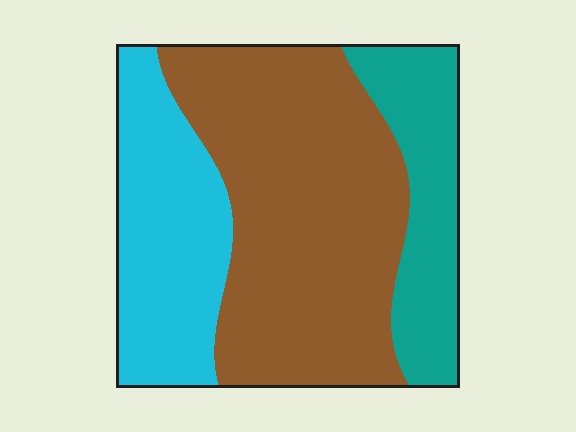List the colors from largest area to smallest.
From largest to smallest: brown, cyan, teal.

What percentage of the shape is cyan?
Cyan covers roughly 25% of the shape.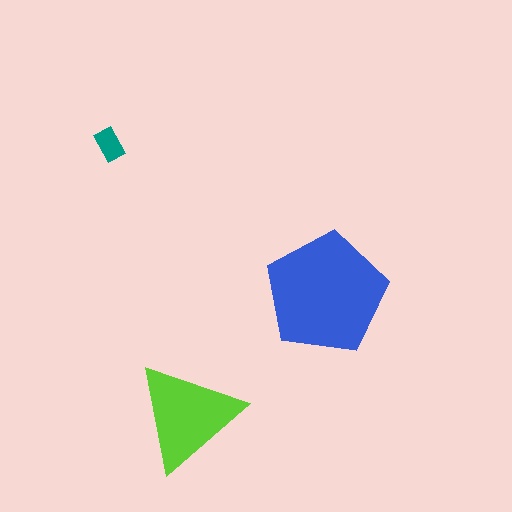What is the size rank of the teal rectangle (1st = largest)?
3rd.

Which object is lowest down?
The lime triangle is bottommost.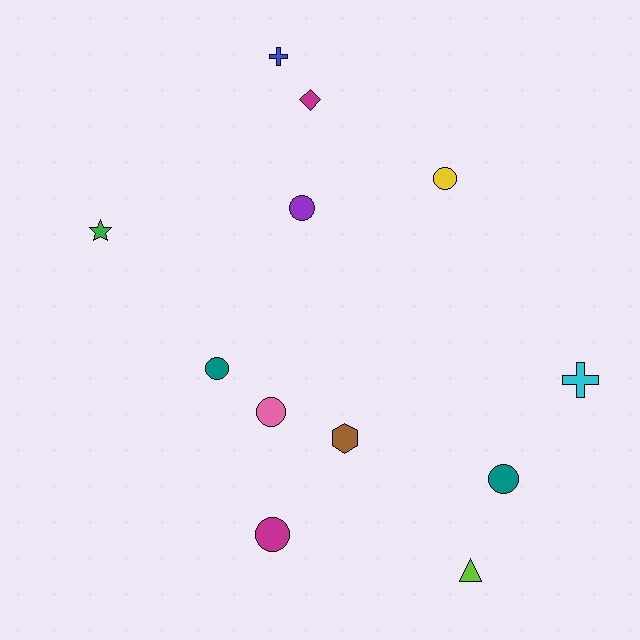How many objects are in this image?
There are 12 objects.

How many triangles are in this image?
There is 1 triangle.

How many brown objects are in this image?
There is 1 brown object.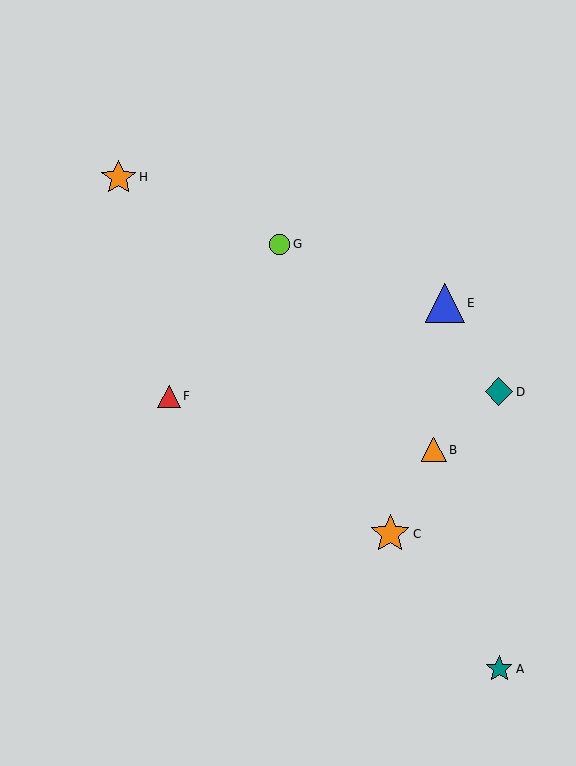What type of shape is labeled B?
Shape B is an orange triangle.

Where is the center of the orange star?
The center of the orange star is at (390, 534).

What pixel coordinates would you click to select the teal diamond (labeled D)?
Click at (499, 392) to select the teal diamond D.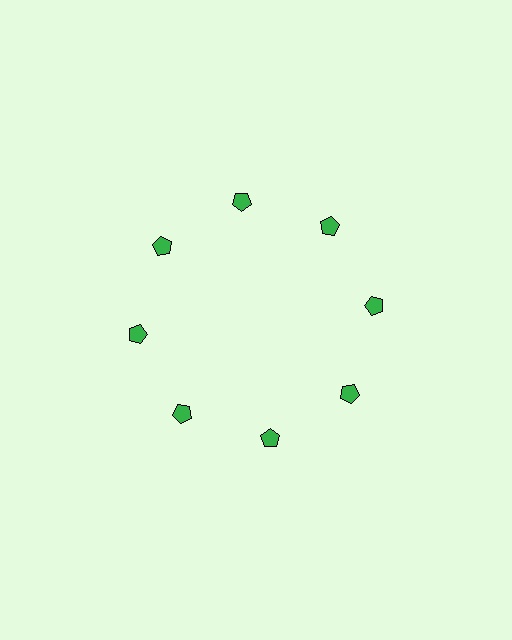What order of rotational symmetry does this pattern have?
This pattern has 8-fold rotational symmetry.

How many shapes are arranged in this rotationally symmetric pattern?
There are 8 shapes, arranged in 8 groups of 1.